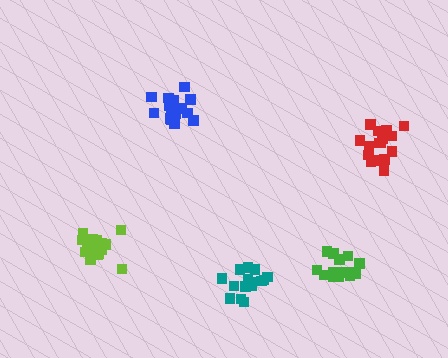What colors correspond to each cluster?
The clusters are colored: blue, lime, teal, red, green.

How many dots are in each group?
Group 1: 15 dots, Group 2: 19 dots, Group 3: 15 dots, Group 4: 17 dots, Group 5: 14 dots (80 total).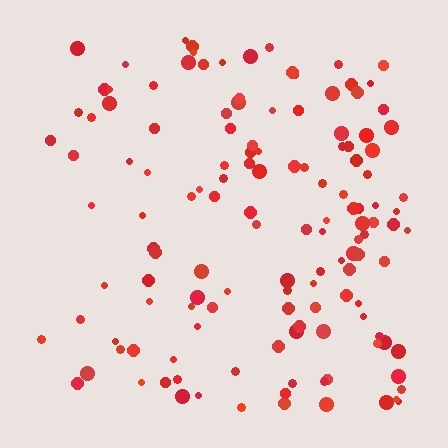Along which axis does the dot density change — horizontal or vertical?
Horizontal.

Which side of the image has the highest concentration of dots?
The right.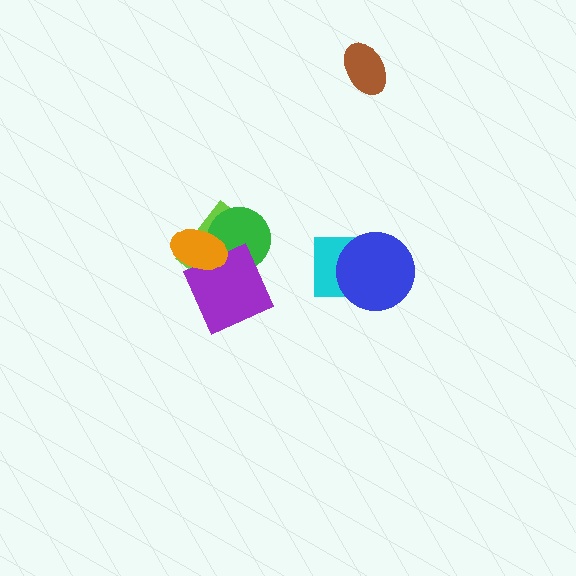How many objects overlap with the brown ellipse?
0 objects overlap with the brown ellipse.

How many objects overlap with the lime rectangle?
3 objects overlap with the lime rectangle.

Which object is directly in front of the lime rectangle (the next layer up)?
The green circle is directly in front of the lime rectangle.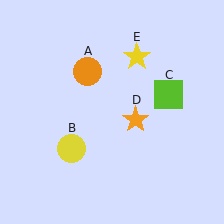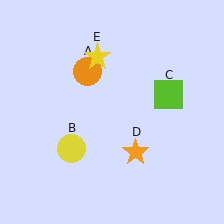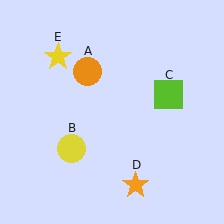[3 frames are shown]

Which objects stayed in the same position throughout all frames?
Orange circle (object A) and yellow circle (object B) and lime square (object C) remained stationary.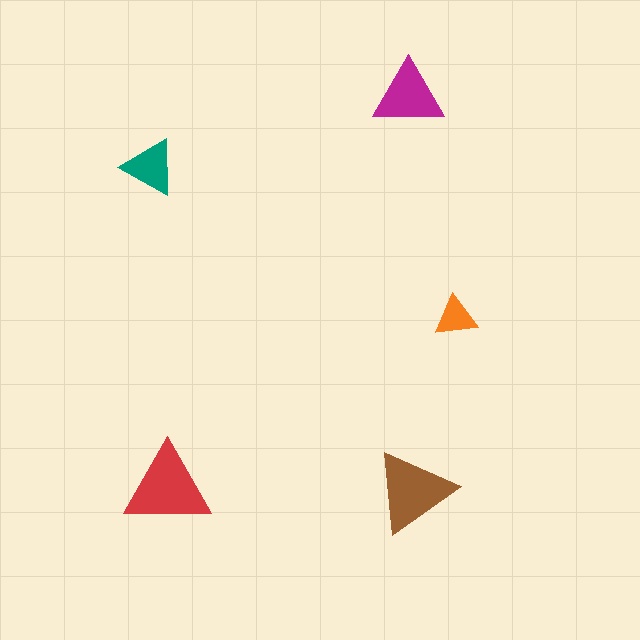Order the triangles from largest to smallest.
the red one, the brown one, the magenta one, the teal one, the orange one.